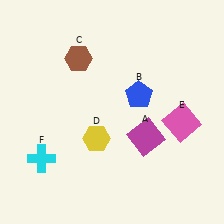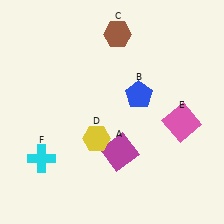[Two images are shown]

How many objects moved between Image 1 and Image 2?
2 objects moved between the two images.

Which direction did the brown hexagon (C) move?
The brown hexagon (C) moved right.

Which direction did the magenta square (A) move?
The magenta square (A) moved left.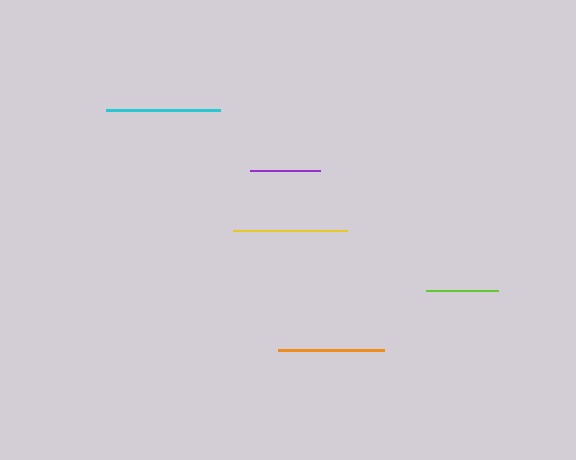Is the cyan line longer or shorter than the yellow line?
The yellow line is longer than the cyan line.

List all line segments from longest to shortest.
From longest to shortest: yellow, cyan, orange, lime, purple.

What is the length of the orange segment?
The orange segment is approximately 106 pixels long.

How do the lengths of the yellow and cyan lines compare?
The yellow and cyan lines are approximately the same length.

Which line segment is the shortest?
The purple line is the shortest at approximately 70 pixels.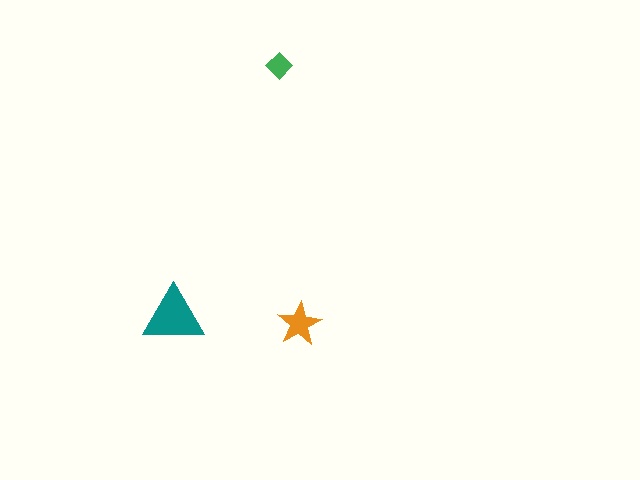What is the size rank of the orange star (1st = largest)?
2nd.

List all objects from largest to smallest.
The teal triangle, the orange star, the green diamond.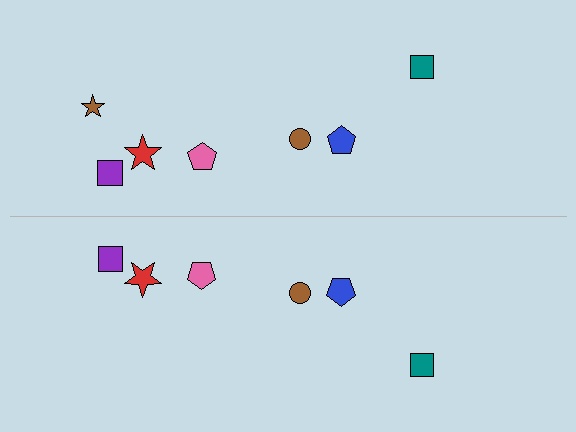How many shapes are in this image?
There are 13 shapes in this image.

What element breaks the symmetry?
A brown star is missing from the bottom side.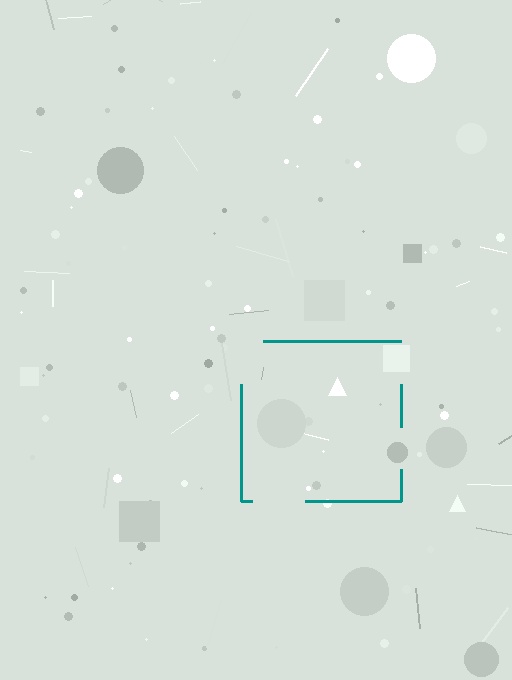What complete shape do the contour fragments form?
The contour fragments form a square.